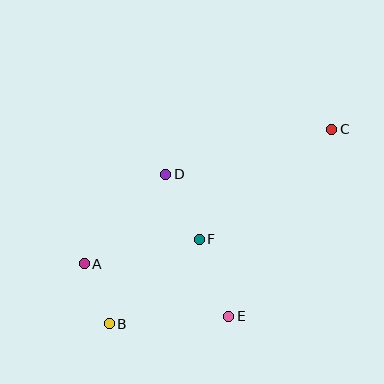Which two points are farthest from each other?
Points B and C are farthest from each other.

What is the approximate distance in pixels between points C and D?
The distance between C and D is approximately 172 pixels.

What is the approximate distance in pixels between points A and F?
The distance between A and F is approximately 118 pixels.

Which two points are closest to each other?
Points A and B are closest to each other.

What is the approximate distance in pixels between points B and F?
The distance between B and F is approximately 123 pixels.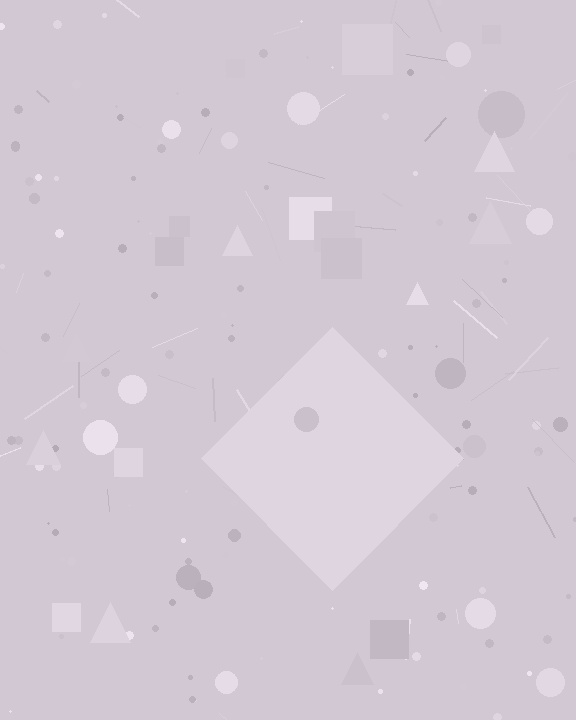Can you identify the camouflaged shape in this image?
The camouflaged shape is a diamond.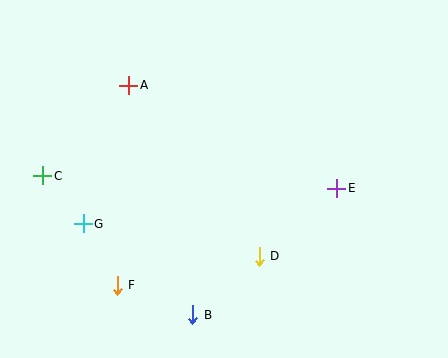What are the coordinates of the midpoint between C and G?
The midpoint between C and G is at (63, 200).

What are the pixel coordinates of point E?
Point E is at (337, 188).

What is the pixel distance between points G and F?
The distance between G and F is 70 pixels.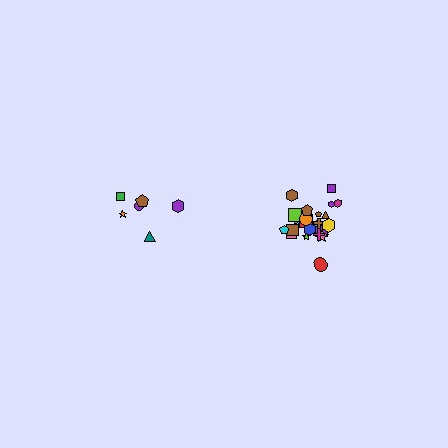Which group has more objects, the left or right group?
The right group.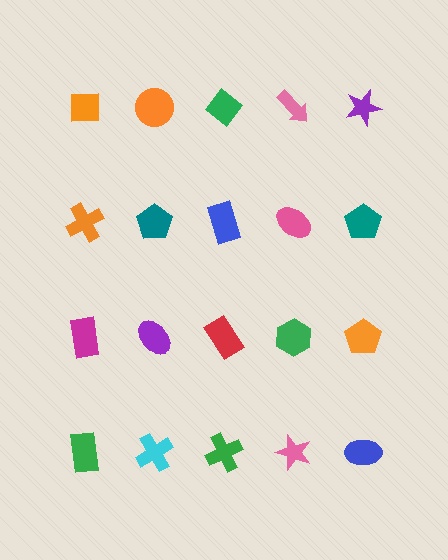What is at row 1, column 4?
A pink arrow.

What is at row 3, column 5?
An orange pentagon.